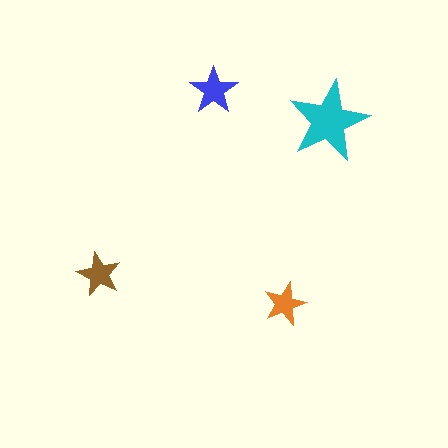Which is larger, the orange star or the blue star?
The blue one.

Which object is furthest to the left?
The brown star is leftmost.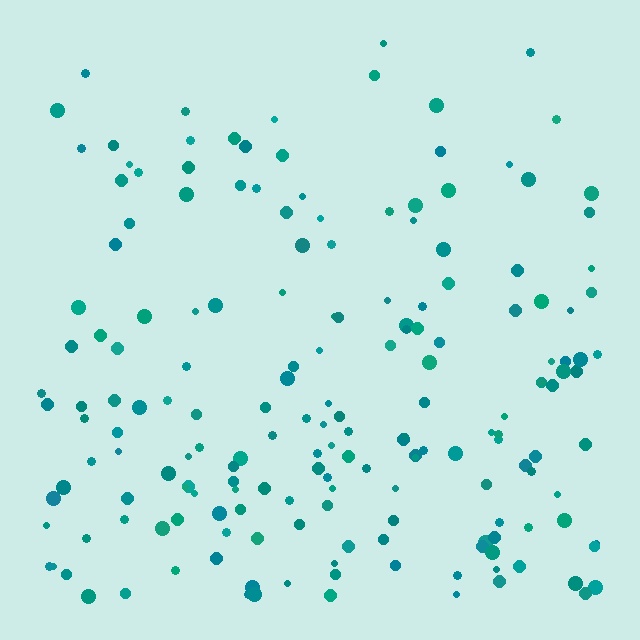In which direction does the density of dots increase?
From top to bottom, with the bottom side densest.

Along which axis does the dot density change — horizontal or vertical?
Vertical.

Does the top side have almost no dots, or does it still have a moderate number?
Still a moderate number, just noticeably fewer than the bottom.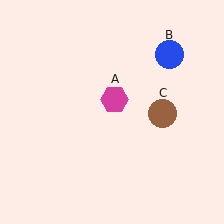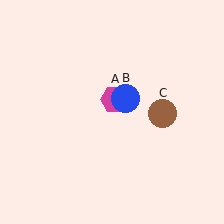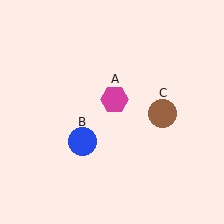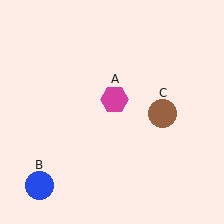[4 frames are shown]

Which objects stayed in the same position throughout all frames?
Magenta hexagon (object A) and brown circle (object C) remained stationary.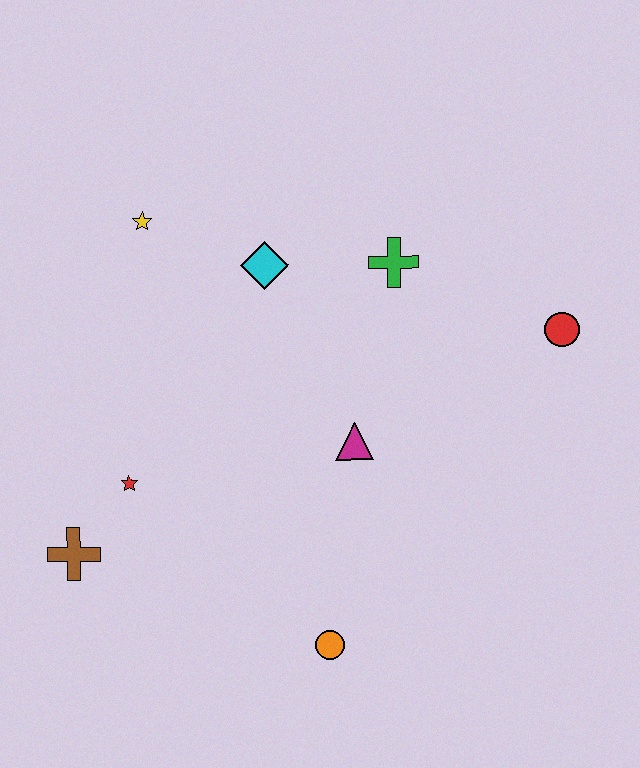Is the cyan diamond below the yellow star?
Yes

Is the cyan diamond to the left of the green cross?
Yes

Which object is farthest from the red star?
The red circle is farthest from the red star.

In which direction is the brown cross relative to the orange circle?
The brown cross is to the left of the orange circle.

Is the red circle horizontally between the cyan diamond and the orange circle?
No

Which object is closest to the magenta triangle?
The green cross is closest to the magenta triangle.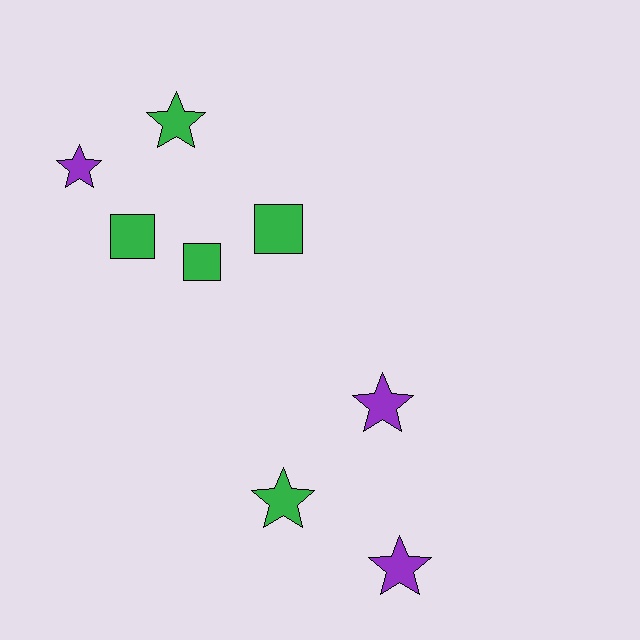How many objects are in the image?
There are 8 objects.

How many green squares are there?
There are 3 green squares.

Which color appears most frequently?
Green, with 5 objects.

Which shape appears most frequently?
Star, with 5 objects.